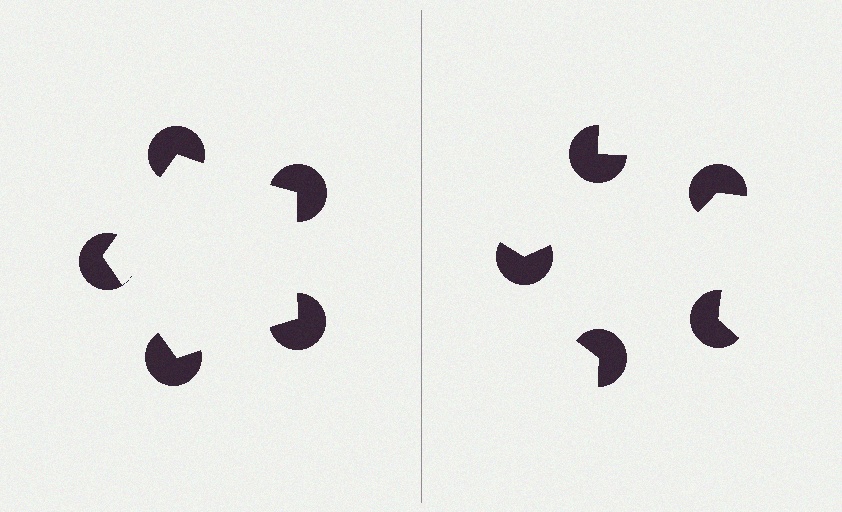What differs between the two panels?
The pac-man discs are positioned identically on both sides; only the wedge orientations differ. On the left they align to a pentagon; on the right they are misaligned.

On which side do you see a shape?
An illusory pentagon appears on the left side. On the right side the wedge cuts are rotated, so no coherent shape forms.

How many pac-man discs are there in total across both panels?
10 — 5 on each side.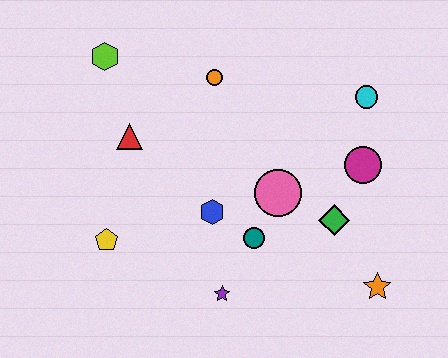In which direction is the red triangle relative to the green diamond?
The red triangle is to the left of the green diamond.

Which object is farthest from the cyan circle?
The yellow pentagon is farthest from the cyan circle.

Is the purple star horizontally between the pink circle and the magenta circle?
No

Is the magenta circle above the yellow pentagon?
Yes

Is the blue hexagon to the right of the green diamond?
No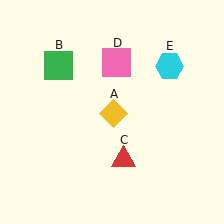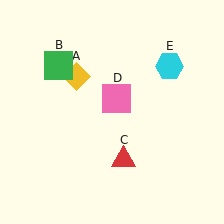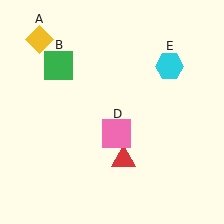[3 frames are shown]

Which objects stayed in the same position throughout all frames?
Green square (object B) and red triangle (object C) and cyan hexagon (object E) remained stationary.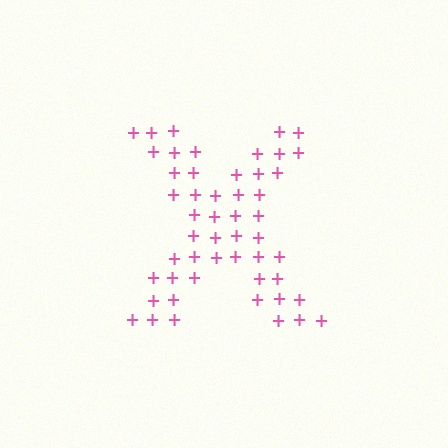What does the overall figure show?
The overall figure shows the letter X.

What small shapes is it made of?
It is made of small plus signs.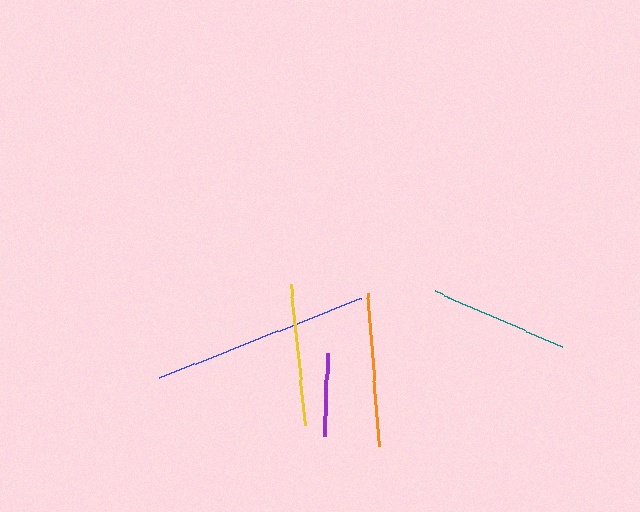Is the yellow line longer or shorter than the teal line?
The yellow line is longer than the teal line.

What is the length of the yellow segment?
The yellow segment is approximately 141 pixels long.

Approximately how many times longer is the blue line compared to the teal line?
The blue line is approximately 1.6 times the length of the teal line.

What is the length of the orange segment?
The orange segment is approximately 154 pixels long.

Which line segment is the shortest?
The purple line is the shortest at approximately 83 pixels.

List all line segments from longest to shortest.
From longest to shortest: blue, orange, yellow, teal, purple.